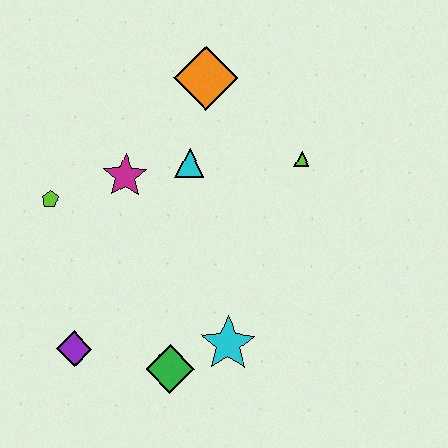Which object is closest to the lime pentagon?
The magenta star is closest to the lime pentagon.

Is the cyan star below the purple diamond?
No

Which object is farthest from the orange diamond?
The purple diamond is farthest from the orange diamond.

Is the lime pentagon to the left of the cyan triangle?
Yes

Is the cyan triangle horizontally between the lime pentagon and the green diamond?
No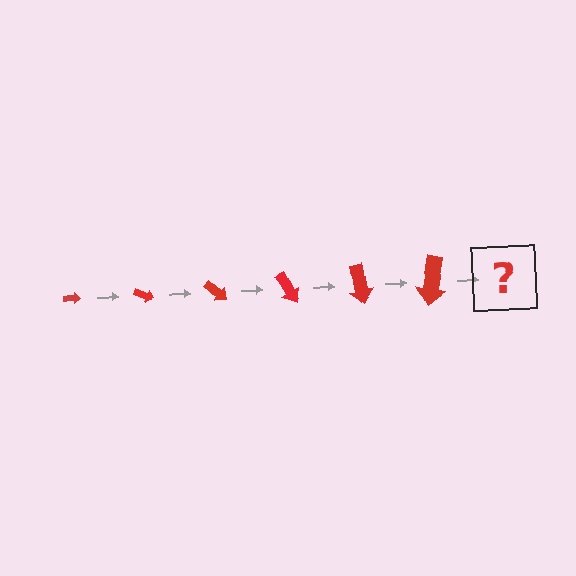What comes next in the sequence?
The next element should be an arrow, larger than the previous one and rotated 120 degrees from the start.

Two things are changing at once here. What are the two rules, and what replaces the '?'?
The two rules are that the arrow grows larger each step and it rotates 20 degrees each step. The '?' should be an arrow, larger than the previous one and rotated 120 degrees from the start.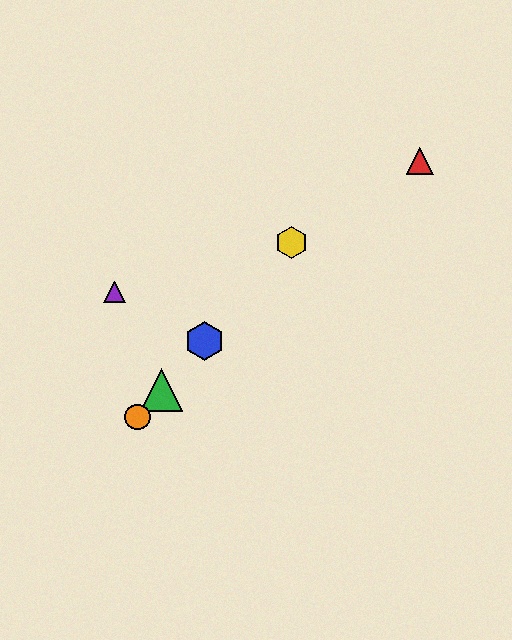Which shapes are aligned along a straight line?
The blue hexagon, the green triangle, the yellow hexagon, the orange circle are aligned along a straight line.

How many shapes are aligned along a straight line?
4 shapes (the blue hexagon, the green triangle, the yellow hexagon, the orange circle) are aligned along a straight line.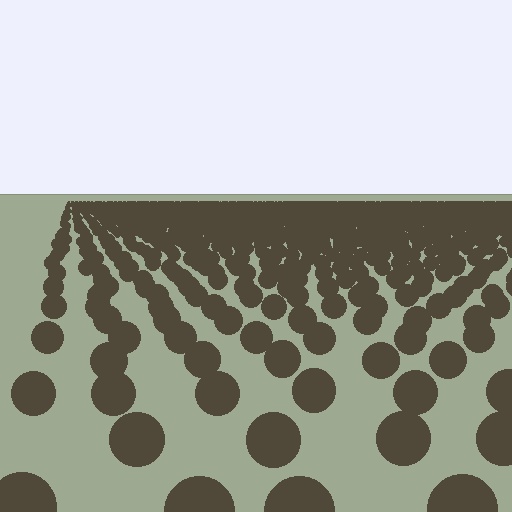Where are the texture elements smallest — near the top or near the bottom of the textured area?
Near the top.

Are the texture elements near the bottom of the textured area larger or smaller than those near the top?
Larger. Near the bottom, elements are closer to the viewer and appear at a bigger on-screen size.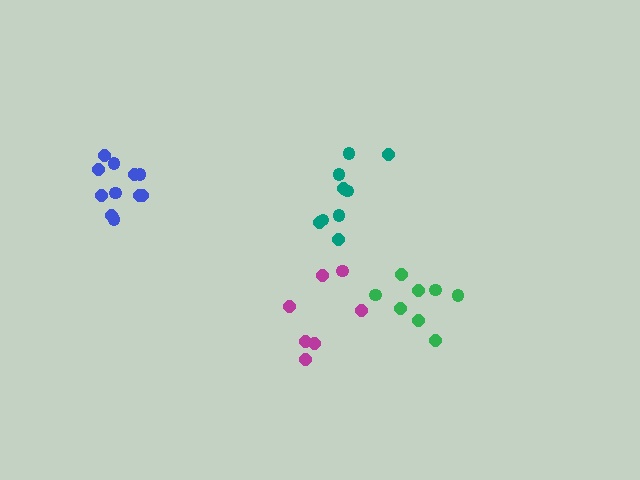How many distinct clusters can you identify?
There are 4 distinct clusters.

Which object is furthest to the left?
The blue cluster is leftmost.